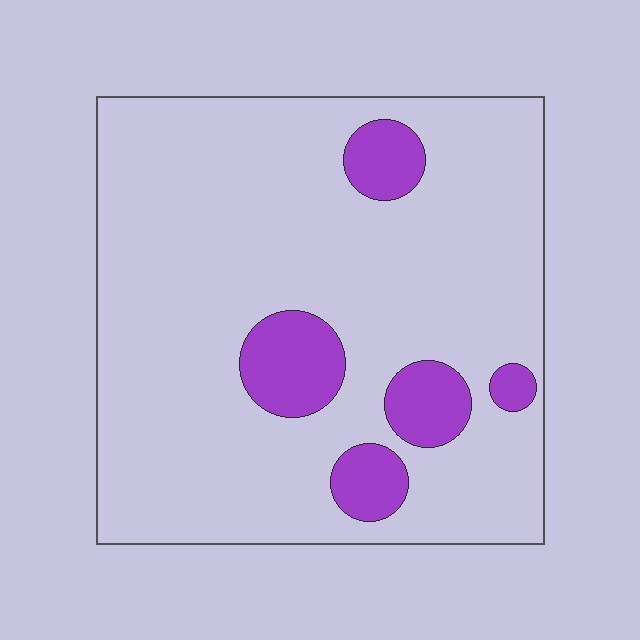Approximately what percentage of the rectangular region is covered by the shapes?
Approximately 15%.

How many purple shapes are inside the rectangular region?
5.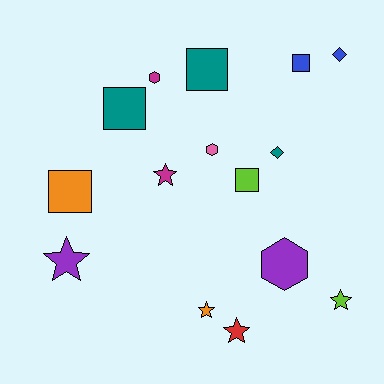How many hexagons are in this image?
There are 3 hexagons.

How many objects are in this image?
There are 15 objects.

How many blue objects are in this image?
There are 2 blue objects.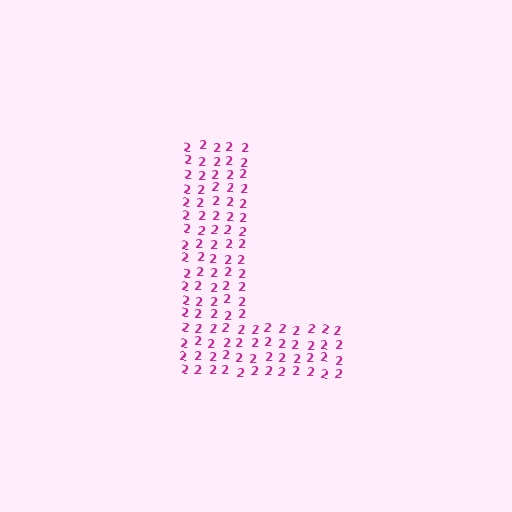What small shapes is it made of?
It is made of small digit 2's.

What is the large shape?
The large shape is the letter L.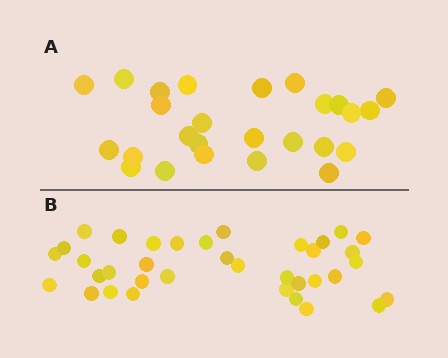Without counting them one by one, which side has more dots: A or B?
Region B (the bottom region) has more dots.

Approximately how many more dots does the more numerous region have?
Region B has roughly 10 or so more dots than region A.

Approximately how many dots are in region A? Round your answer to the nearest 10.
About 30 dots. (The exact count is 26, which rounds to 30.)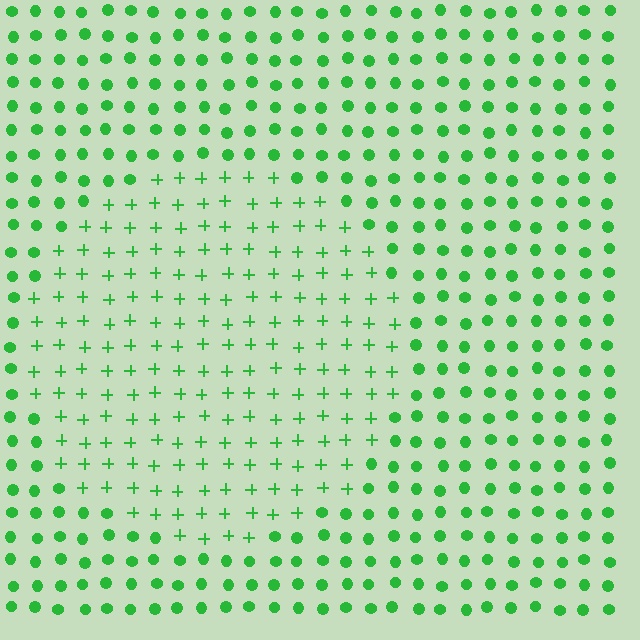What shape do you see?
I see a circle.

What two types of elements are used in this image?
The image uses plus signs inside the circle region and circles outside it.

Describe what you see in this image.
The image is filled with small green elements arranged in a uniform grid. A circle-shaped region contains plus signs, while the surrounding area contains circles. The boundary is defined purely by the change in element shape.